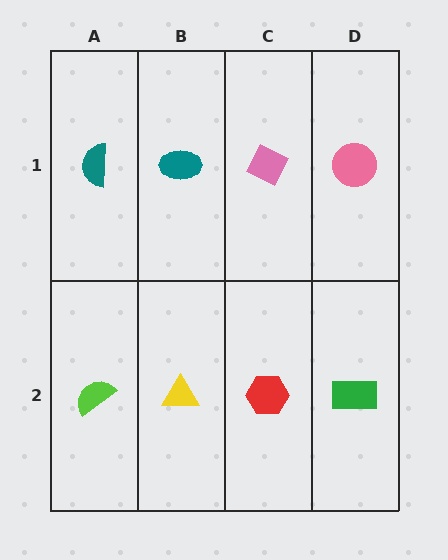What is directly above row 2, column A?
A teal semicircle.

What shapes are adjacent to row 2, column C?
A pink diamond (row 1, column C), a yellow triangle (row 2, column B), a green rectangle (row 2, column D).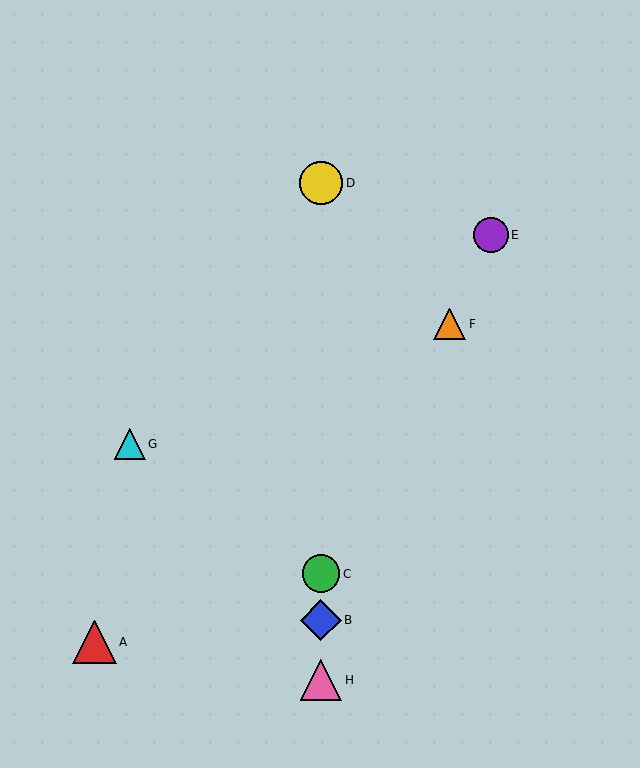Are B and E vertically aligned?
No, B is at x≈321 and E is at x≈491.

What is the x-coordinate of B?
Object B is at x≈321.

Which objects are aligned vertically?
Objects B, C, D, H are aligned vertically.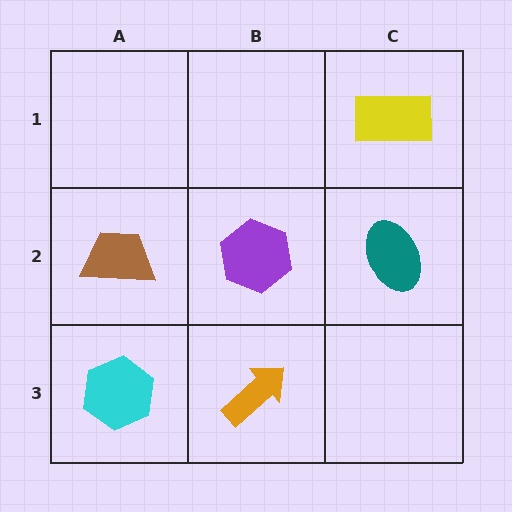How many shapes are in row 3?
2 shapes.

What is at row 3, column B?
An orange arrow.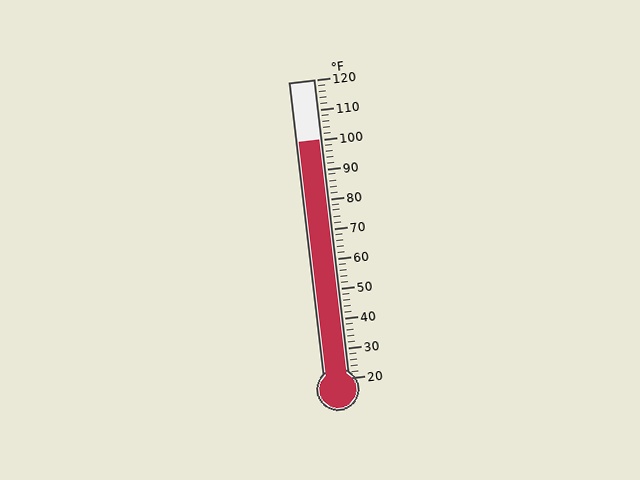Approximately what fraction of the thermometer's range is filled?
The thermometer is filled to approximately 80% of its range.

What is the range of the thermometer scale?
The thermometer scale ranges from 20°F to 120°F.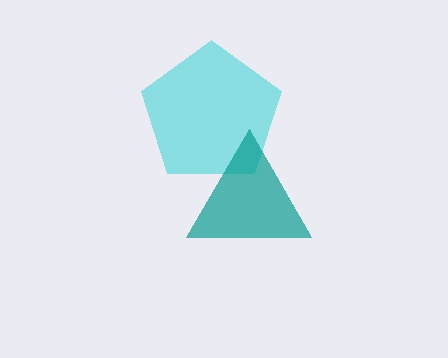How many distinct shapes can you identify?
There are 2 distinct shapes: a cyan pentagon, a teal triangle.